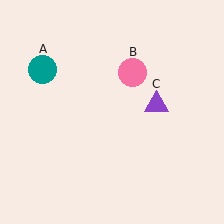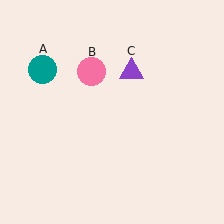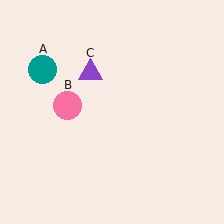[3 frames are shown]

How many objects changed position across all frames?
2 objects changed position: pink circle (object B), purple triangle (object C).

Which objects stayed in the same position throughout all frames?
Teal circle (object A) remained stationary.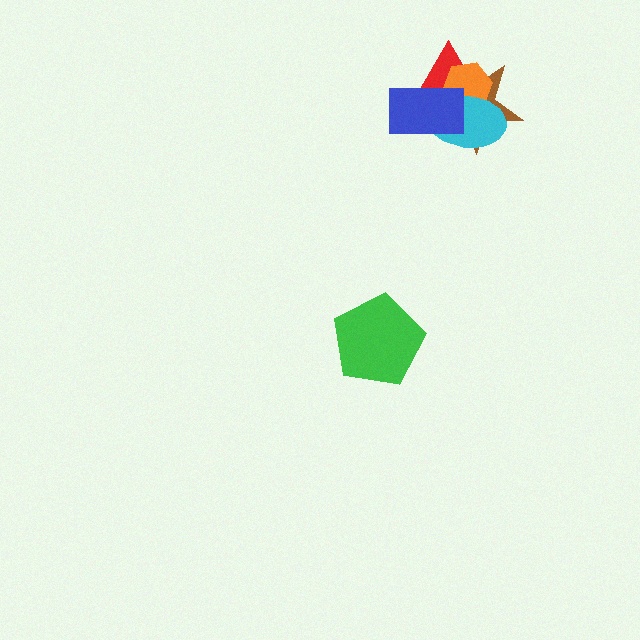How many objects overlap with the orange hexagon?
4 objects overlap with the orange hexagon.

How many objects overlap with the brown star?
4 objects overlap with the brown star.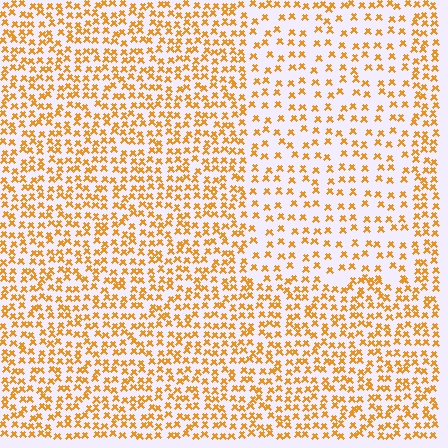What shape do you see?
I see a rectangle.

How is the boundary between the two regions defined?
The boundary is defined by a change in element density (approximately 1.8x ratio). All elements are the same color, size, and shape.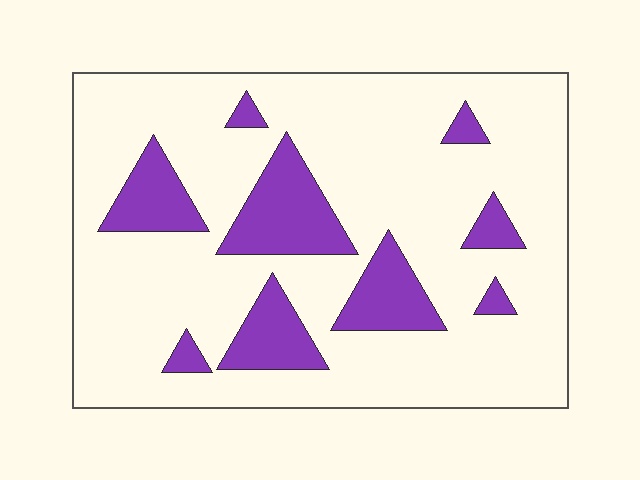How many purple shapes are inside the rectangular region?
9.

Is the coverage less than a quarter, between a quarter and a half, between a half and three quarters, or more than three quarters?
Less than a quarter.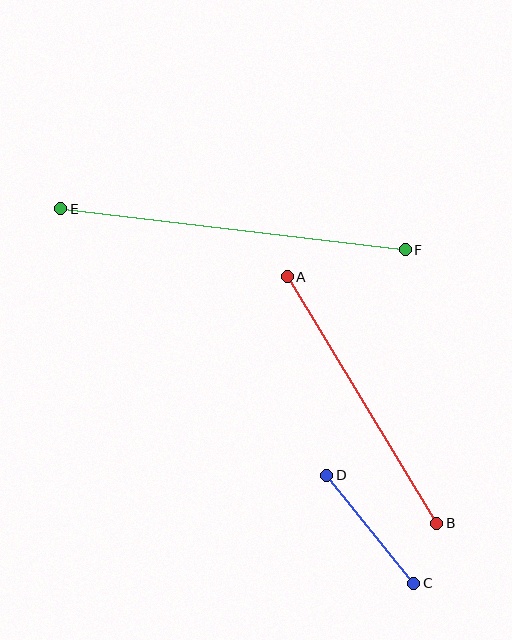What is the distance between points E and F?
The distance is approximately 347 pixels.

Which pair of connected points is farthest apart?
Points E and F are farthest apart.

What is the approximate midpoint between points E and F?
The midpoint is at approximately (233, 229) pixels.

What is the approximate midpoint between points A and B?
The midpoint is at approximately (362, 400) pixels.